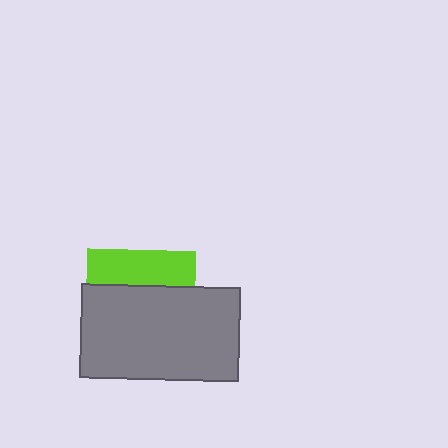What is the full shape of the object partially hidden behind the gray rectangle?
The partially hidden object is a lime square.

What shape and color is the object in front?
The object in front is a gray rectangle.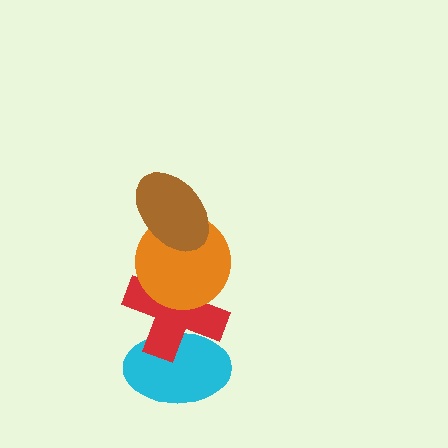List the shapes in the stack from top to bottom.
From top to bottom: the brown ellipse, the orange circle, the red cross, the cyan ellipse.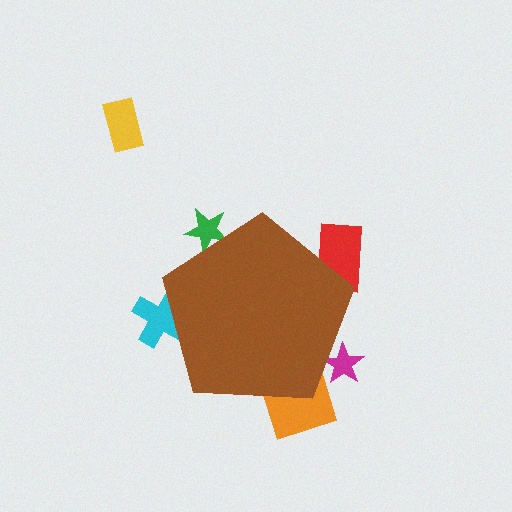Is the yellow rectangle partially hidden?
No, the yellow rectangle is fully visible.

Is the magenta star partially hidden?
Yes, the magenta star is partially hidden behind the brown pentagon.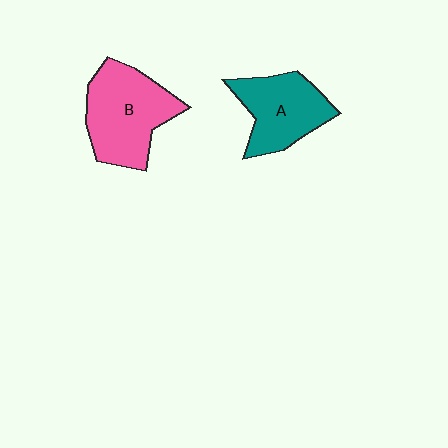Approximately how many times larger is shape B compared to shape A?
Approximately 1.3 times.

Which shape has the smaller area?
Shape A (teal).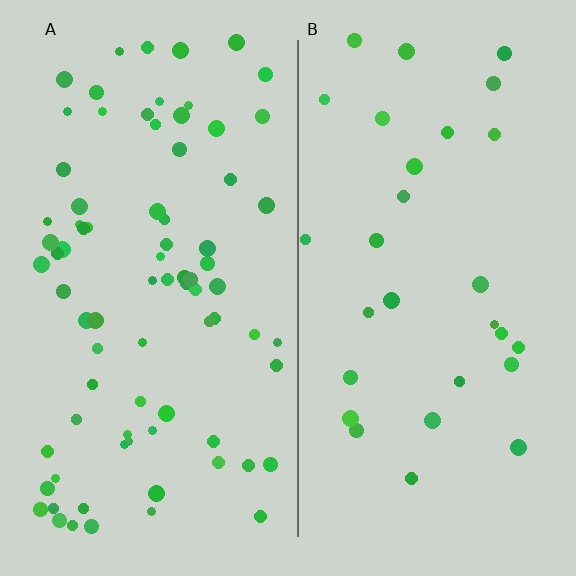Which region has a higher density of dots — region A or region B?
A (the left).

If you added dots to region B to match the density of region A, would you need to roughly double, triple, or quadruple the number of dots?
Approximately triple.